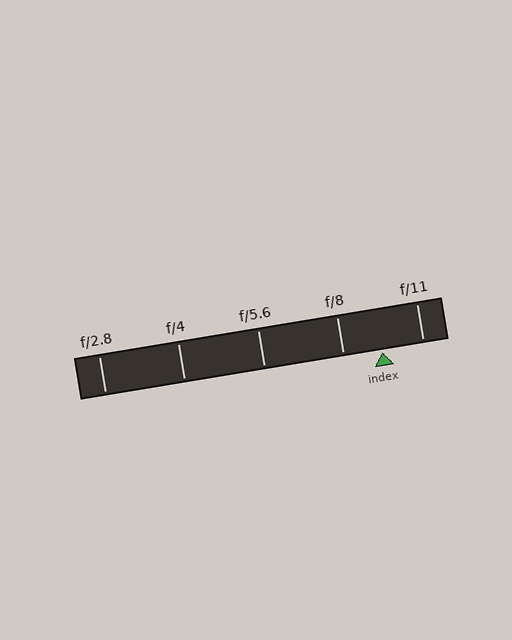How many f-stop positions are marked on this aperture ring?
There are 5 f-stop positions marked.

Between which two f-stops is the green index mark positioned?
The index mark is between f/8 and f/11.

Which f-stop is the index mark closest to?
The index mark is closest to f/8.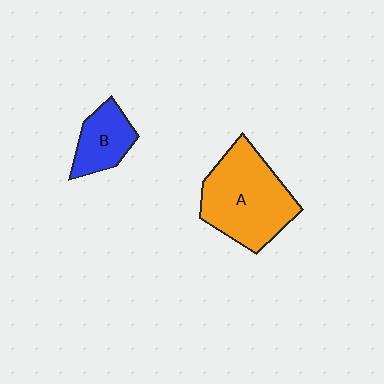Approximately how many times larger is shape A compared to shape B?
Approximately 2.2 times.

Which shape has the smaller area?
Shape B (blue).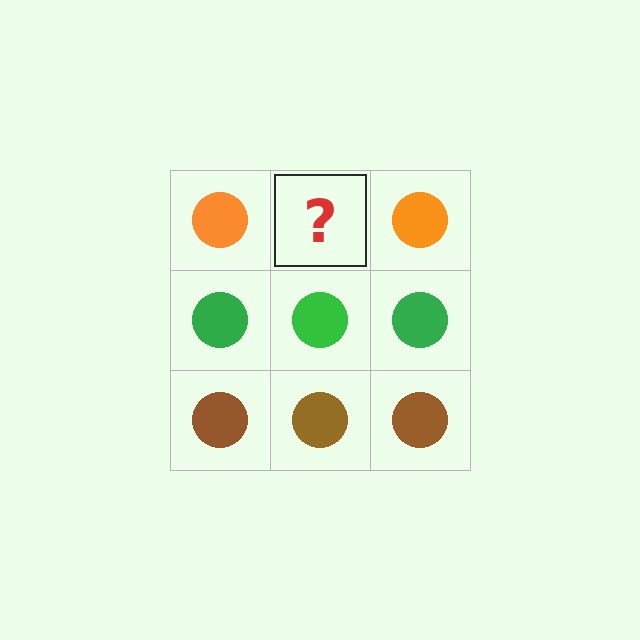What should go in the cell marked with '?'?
The missing cell should contain an orange circle.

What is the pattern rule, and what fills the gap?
The rule is that each row has a consistent color. The gap should be filled with an orange circle.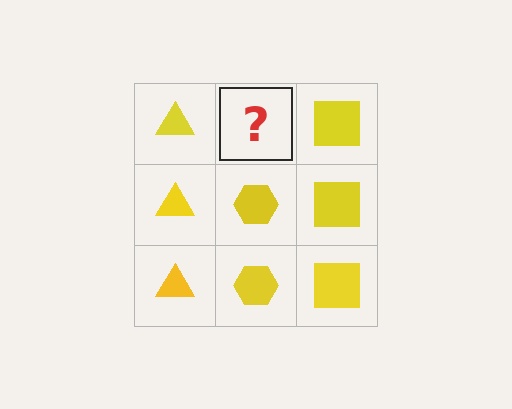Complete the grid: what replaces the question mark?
The question mark should be replaced with a yellow hexagon.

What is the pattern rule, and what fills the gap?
The rule is that each column has a consistent shape. The gap should be filled with a yellow hexagon.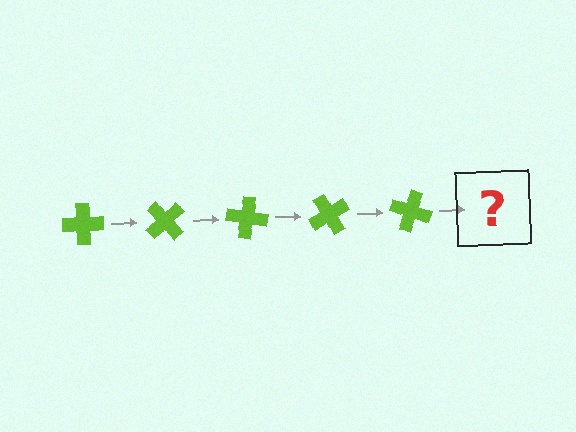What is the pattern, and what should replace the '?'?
The pattern is that the cross rotates 50 degrees each step. The '?' should be a lime cross rotated 250 degrees.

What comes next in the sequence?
The next element should be a lime cross rotated 250 degrees.